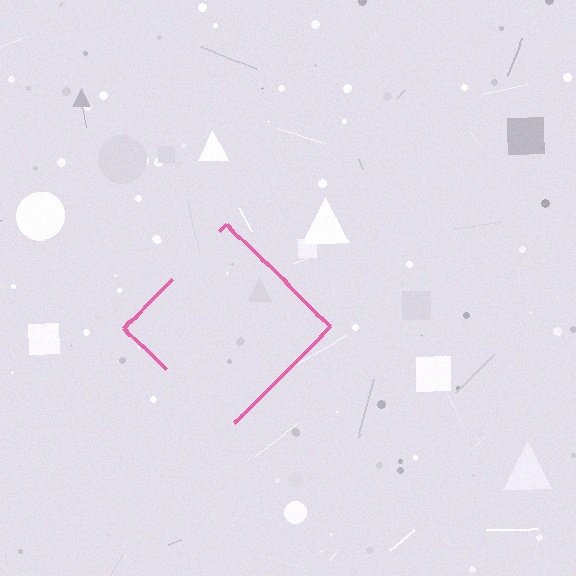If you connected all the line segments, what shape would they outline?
They would outline a diamond.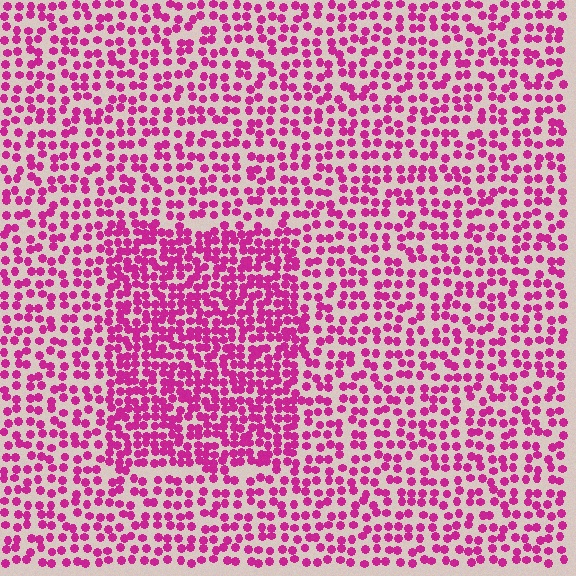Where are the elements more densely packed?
The elements are more densely packed inside the rectangle boundary.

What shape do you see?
I see a rectangle.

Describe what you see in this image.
The image contains small magenta elements arranged at two different densities. A rectangle-shaped region is visible where the elements are more densely packed than the surrounding area.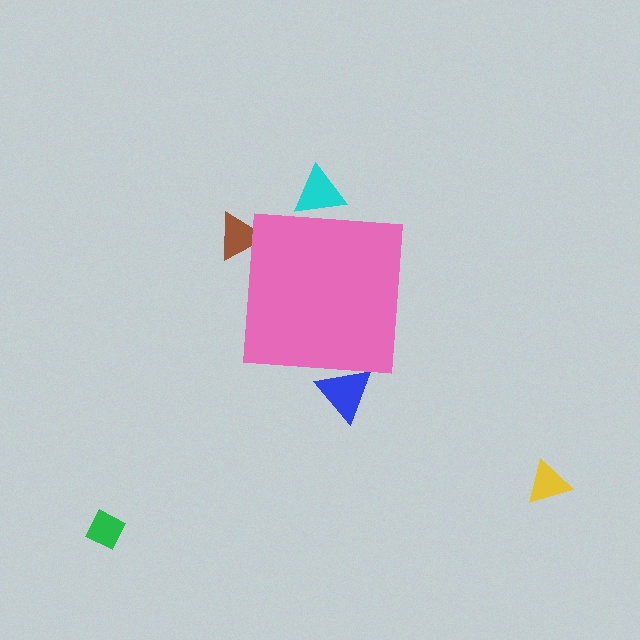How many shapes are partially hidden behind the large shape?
3 shapes are partially hidden.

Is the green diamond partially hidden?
No, the green diamond is fully visible.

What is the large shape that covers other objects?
A pink square.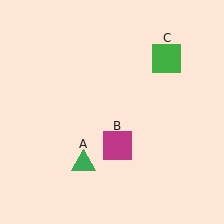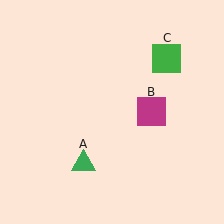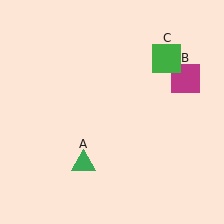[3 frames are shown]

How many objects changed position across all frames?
1 object changed position: magenta square (object B).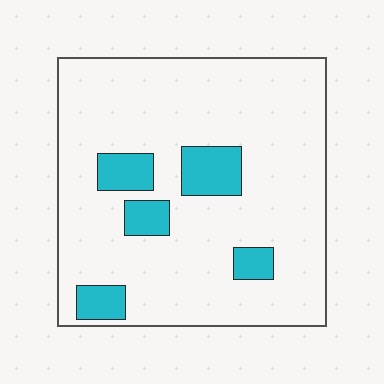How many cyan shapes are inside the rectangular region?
5.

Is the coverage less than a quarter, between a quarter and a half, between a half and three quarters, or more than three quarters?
Less than a quarter.